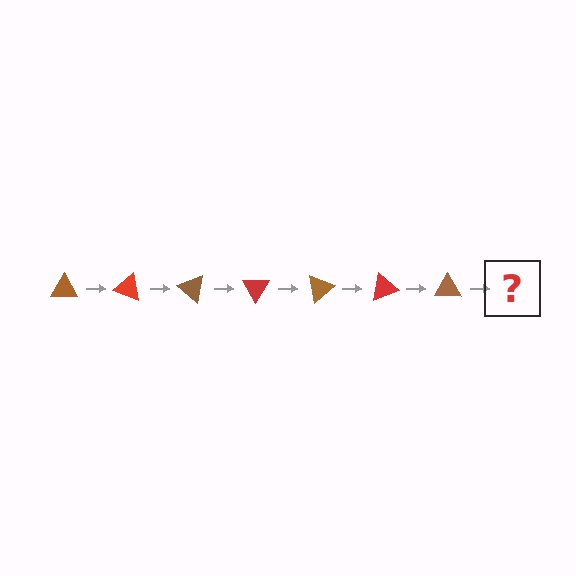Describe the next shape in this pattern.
It should be a red triangle, rotated 140 degrees from the start.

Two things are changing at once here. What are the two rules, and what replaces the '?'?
The two rules are that it rotates 20 degrees each step and the color cycles through brown and red. The '?' should be a red triangle, rotated 140 degrees from the start.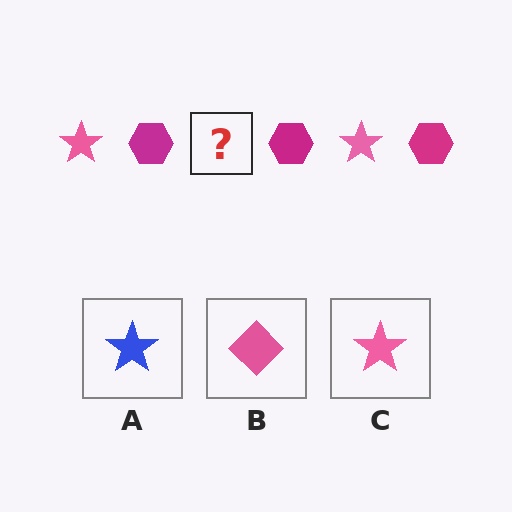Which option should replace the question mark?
Option C.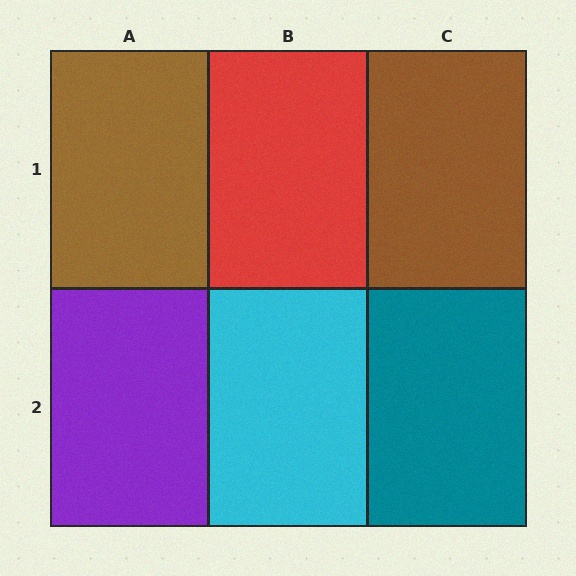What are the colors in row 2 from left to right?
Purple, cyan, teal.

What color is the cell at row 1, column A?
Brown.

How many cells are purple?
1 cell is purple.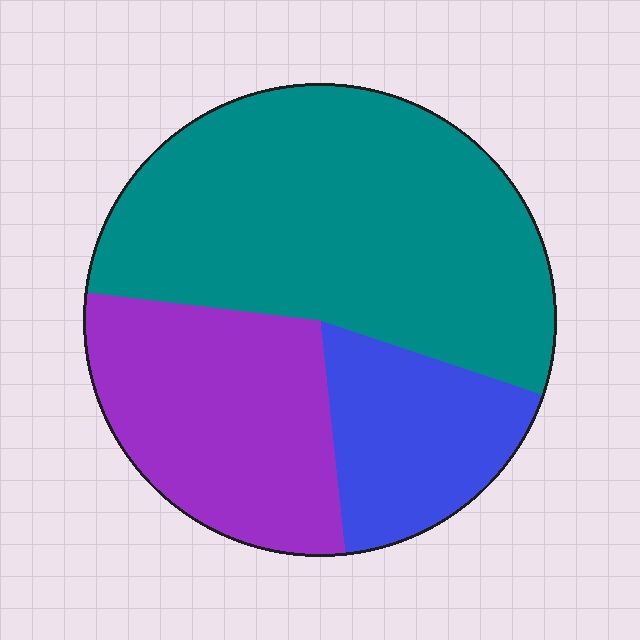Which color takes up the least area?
Blue, at roughly 20%.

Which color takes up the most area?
Teal, at roughly 55%.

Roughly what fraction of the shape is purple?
Purple covers roughly 30% of the shape.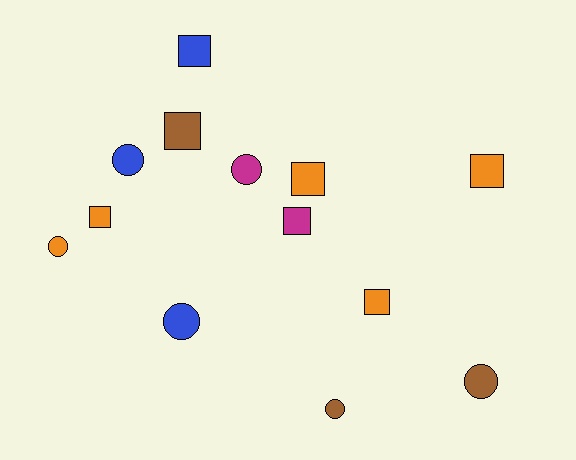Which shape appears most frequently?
Square, with 7 objects.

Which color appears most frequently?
Orange, with 5 objects.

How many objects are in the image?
There are 13 objects.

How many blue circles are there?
There are 2 blue circles.